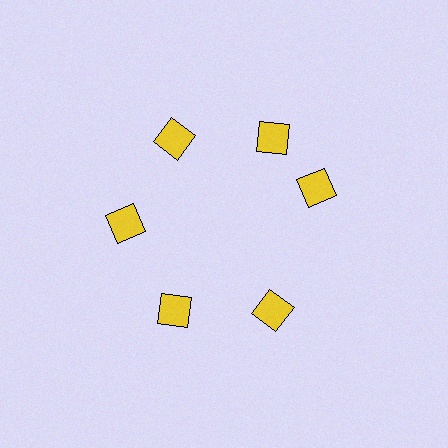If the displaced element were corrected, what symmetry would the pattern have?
It would have 6-fold rotational symmetry — the pattern would map onto itself every 60 degrees.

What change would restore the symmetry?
The symmetry would be restored by rotating it back into even spacing with its neighbors so that all 6 squares sit at equal angles and equal distance from the center.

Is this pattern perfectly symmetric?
No. The 6 yellow squares are arranged in a ring, but one element near the 3 o'clock position is rotated out of alignment along the ring, breaking the 6-fold rotational symmetry.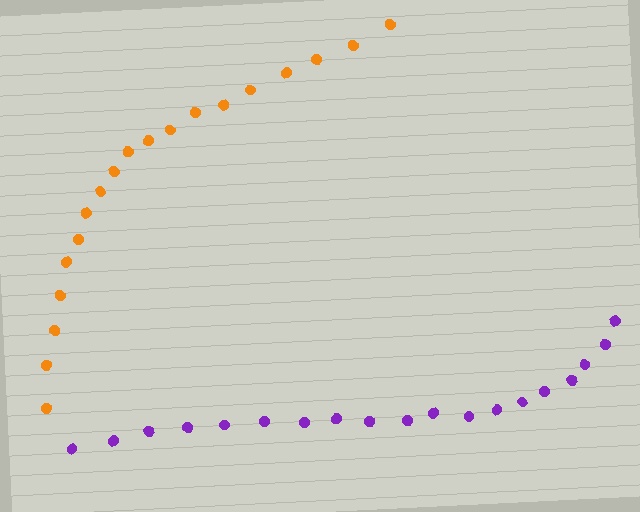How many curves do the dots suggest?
There are 2 distinct paths.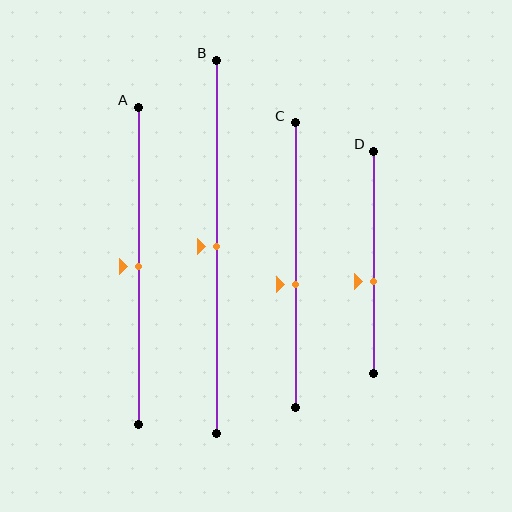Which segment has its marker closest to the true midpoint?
Segment A has its marker closest to the true midpoint.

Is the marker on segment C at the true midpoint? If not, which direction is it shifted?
No, the marker on segment C is shifted downward by about 7% of the segment length.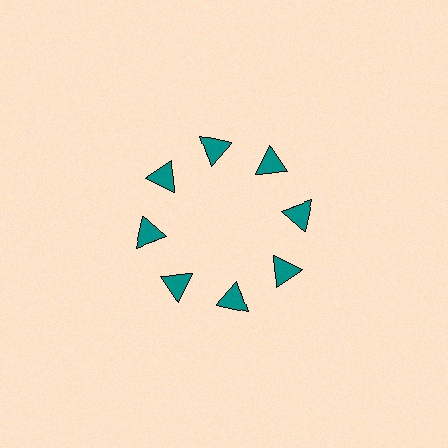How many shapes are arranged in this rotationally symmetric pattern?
There are 8 shapes, arranged in 8 groups of 1.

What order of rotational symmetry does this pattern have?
This pattern has 8-fold rotational symmetry.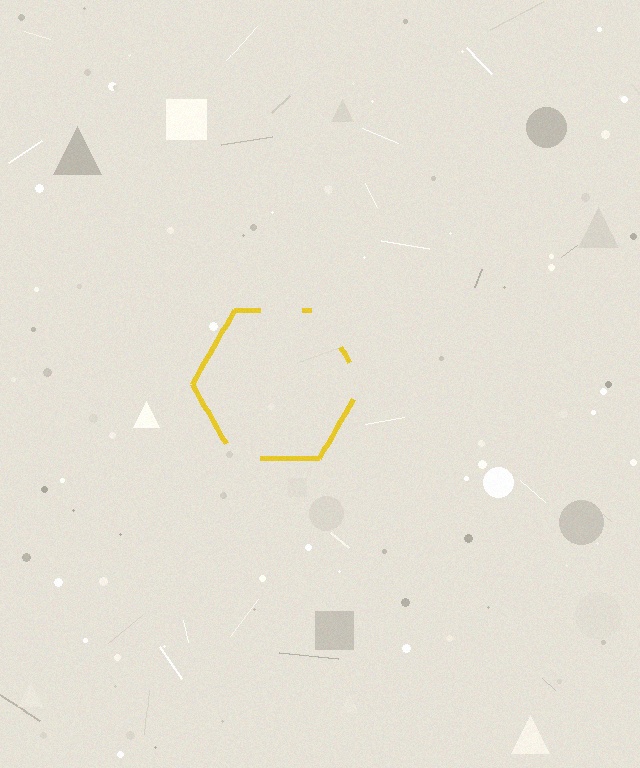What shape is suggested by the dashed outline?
The dashed outline suggests a hexagon.